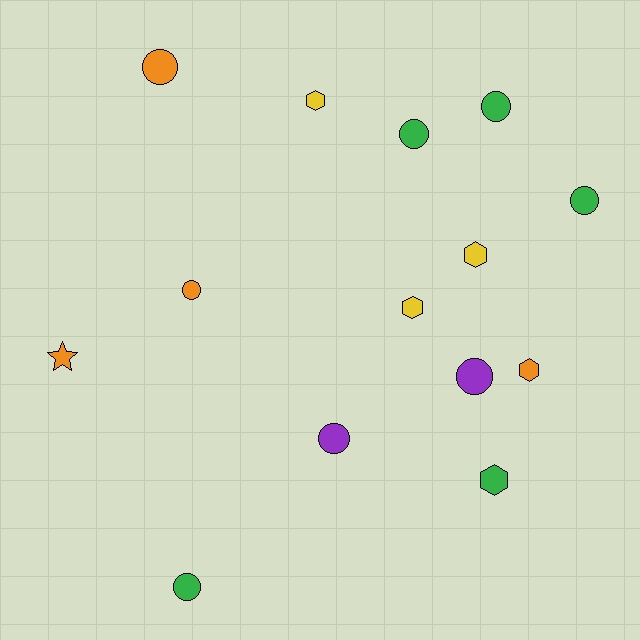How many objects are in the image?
There are 14 objects.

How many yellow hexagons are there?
There are 3 yellow hexagons.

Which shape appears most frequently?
Circle, with 8 objects.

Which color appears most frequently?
Green, with 5 objects.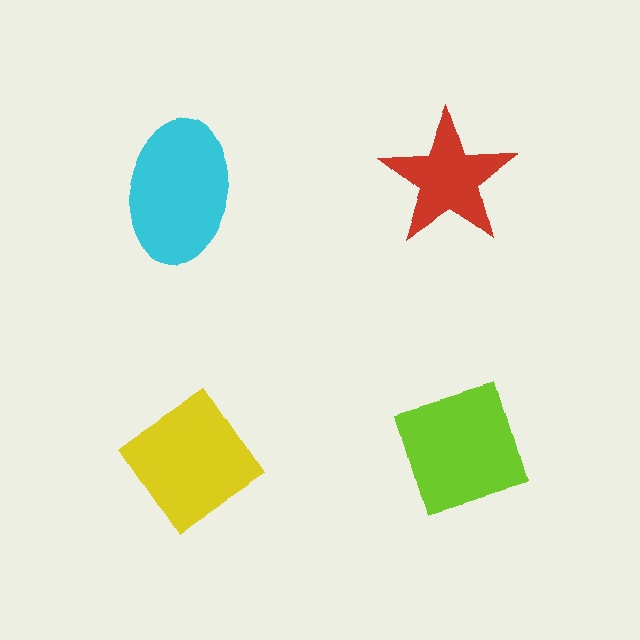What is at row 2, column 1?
A yellow diamond.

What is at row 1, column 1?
A cyan ellipse.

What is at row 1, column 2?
A red star.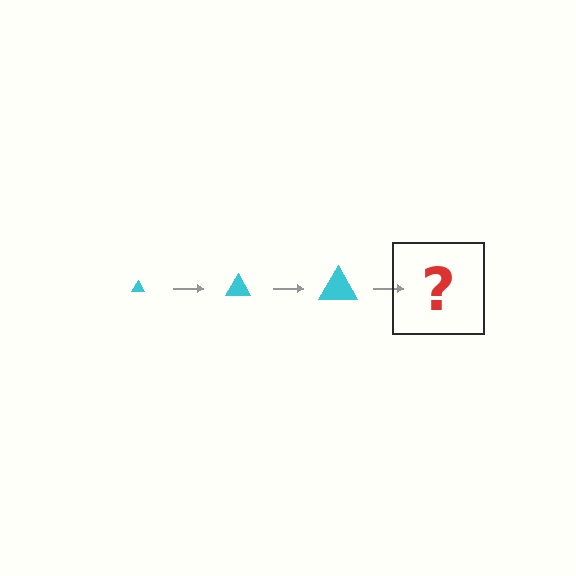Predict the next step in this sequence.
The next step is a cyan triangle, larger than the previous one.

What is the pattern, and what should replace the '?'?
The pattern is that the triangle gets progressively larger each step. The '?' should be a cyan triangle, larger than the previous one.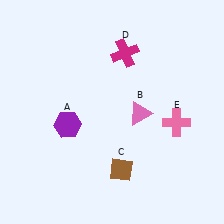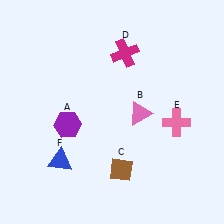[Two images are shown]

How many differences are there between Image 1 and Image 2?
There is 1 difference between the two images.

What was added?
A blue triangle (F) was added in Image 2.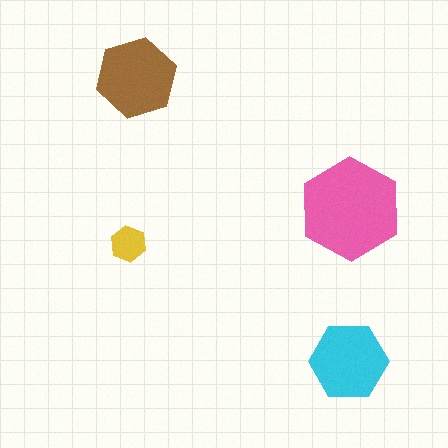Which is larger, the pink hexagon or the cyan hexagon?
The pink one.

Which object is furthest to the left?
The yellow hexagon is leftmost.